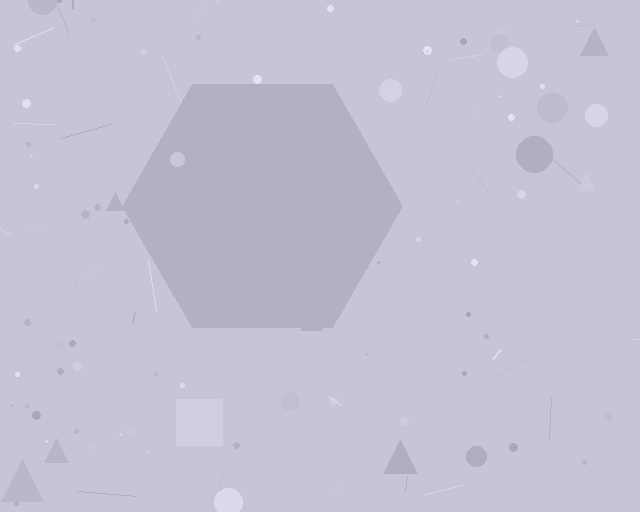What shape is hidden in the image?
A hexagon is hidden in the image.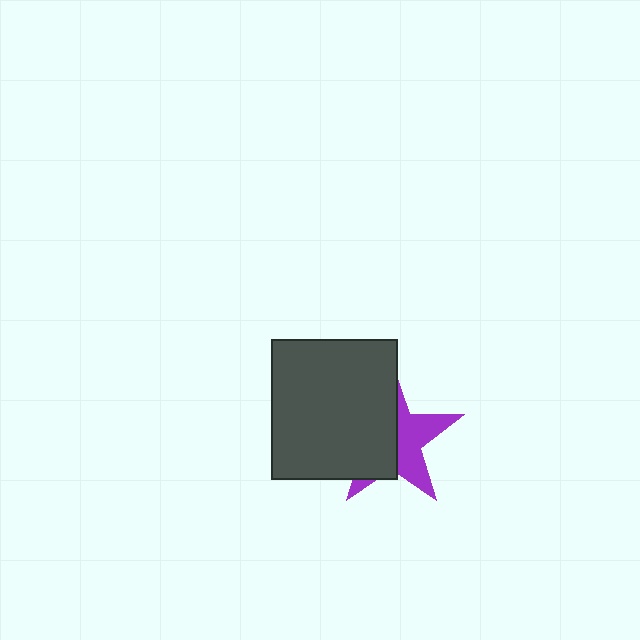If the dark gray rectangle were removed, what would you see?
You would see the complete purple star.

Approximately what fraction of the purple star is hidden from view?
Roughly 55% of the purple star is hidden behind the dark gray rectangle.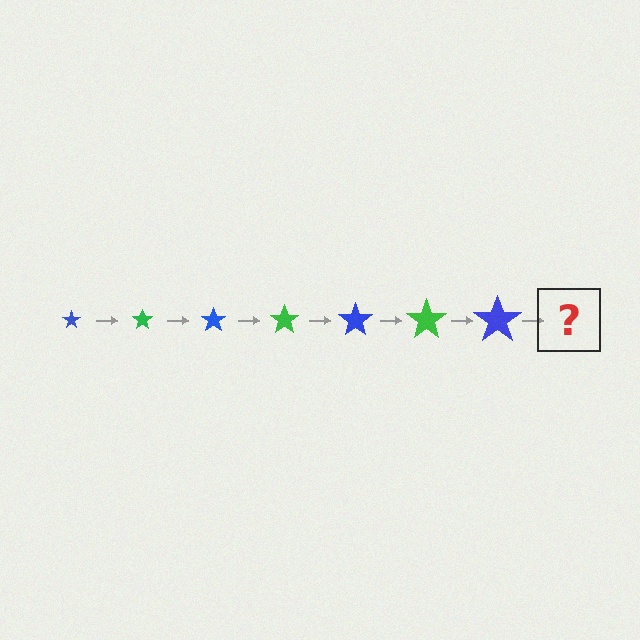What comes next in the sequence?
The next element should be a green star, larger than the previous one.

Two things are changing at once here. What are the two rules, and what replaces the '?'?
The two rules are that the star grows larger each step and the color cycles through blue and green. The '?' should be a green star, larger than the previous one.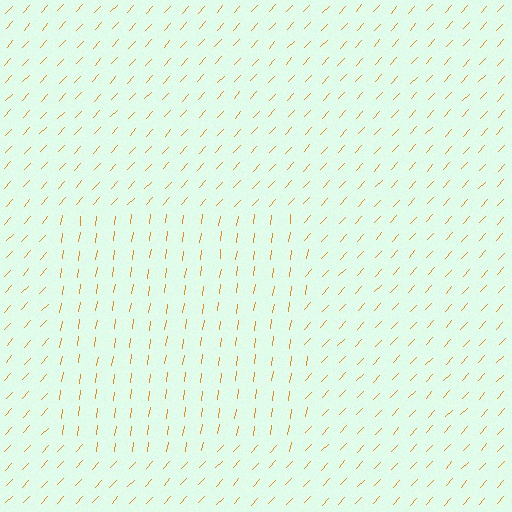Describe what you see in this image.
The image is filled with small orange line segments. A rectangle region in the image has lines oriented differently from the surrounding lines, creating a visible texture boundary.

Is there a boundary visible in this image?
Yes, there is a texture boundary formed by a change in line orientation.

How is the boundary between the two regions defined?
The boundary is defined purely by a change in line orientation (approximately 34 degrees difference). All lines are the same color and thickness.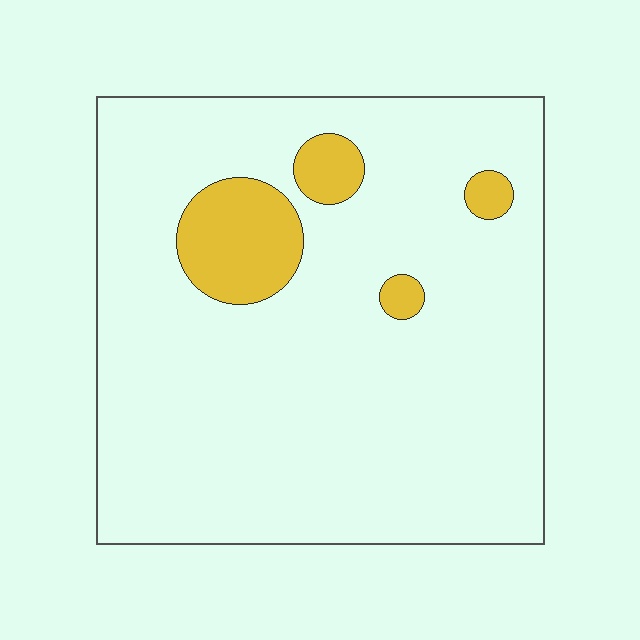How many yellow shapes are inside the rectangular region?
4.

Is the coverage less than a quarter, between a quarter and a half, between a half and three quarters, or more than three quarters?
Less than a quarter.